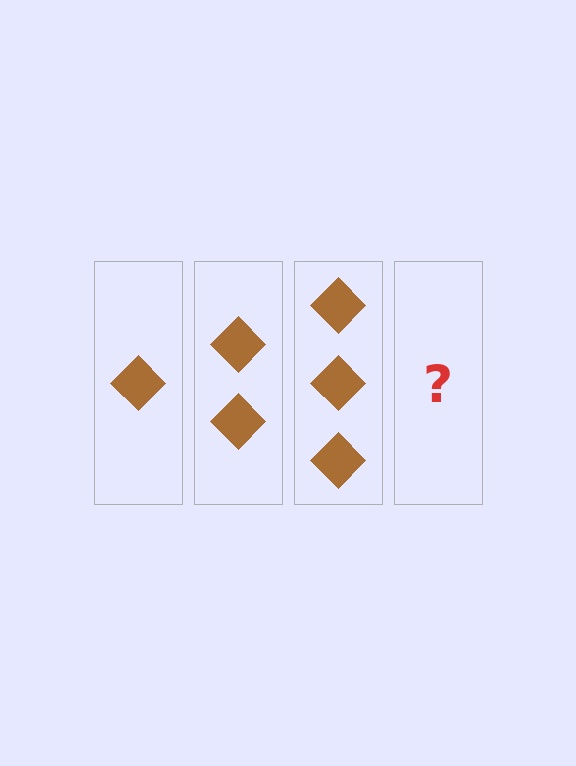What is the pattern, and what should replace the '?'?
The pattern is that each step adds one more diamond. The '?' should be 4 diamonds.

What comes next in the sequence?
The next element should be 4 diamonds.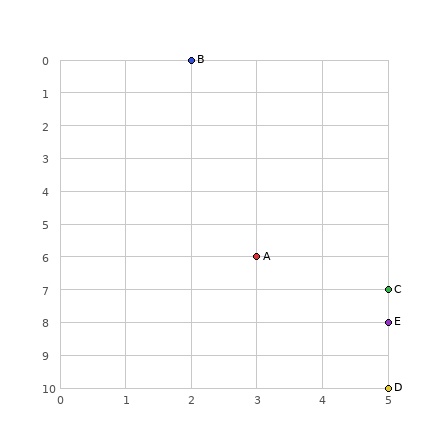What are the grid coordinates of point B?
Point B is at grid coordinates (2, 0).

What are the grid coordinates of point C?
Point C is at grid coordinates (5, 7).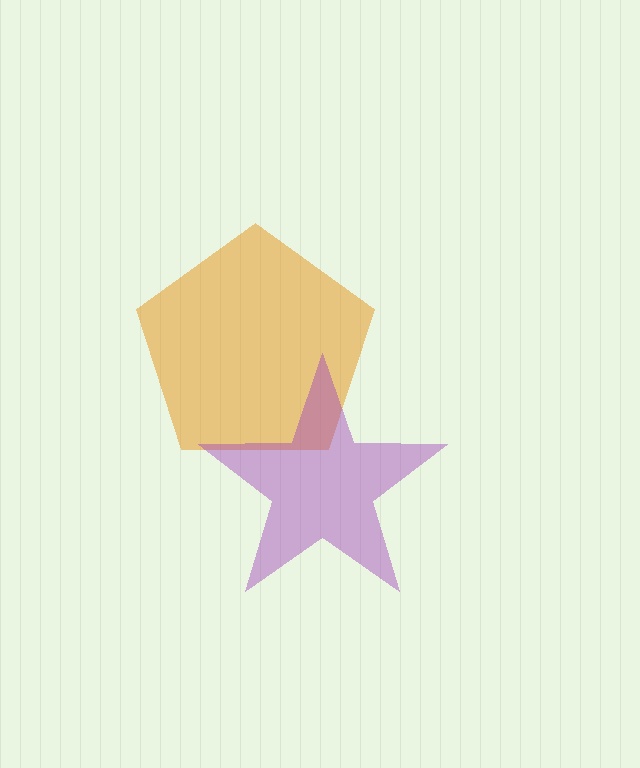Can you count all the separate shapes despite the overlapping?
Yes, there are 2 separate shapes.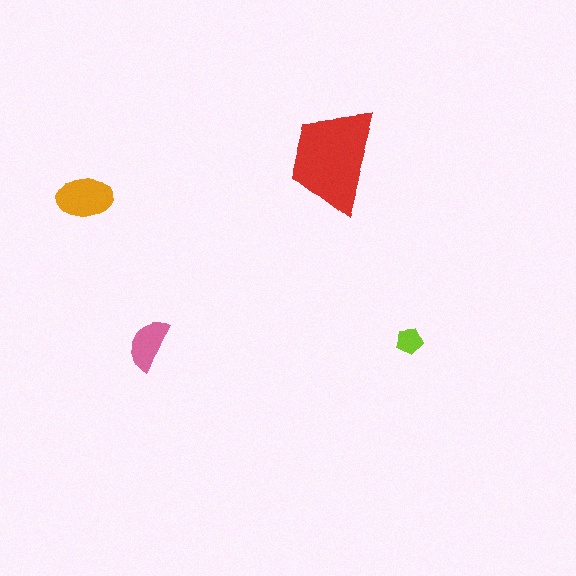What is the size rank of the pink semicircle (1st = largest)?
3rd.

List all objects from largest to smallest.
The red trapezoid, the orange ellipse, the pink semicircle, the lime pentagon.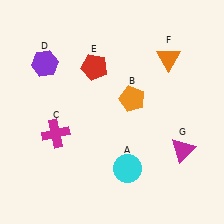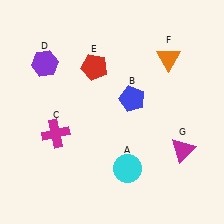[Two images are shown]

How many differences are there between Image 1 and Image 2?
There is 1 difference between the two images.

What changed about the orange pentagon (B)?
In Image 1, B is orange. In Image 2, it changed to blue.